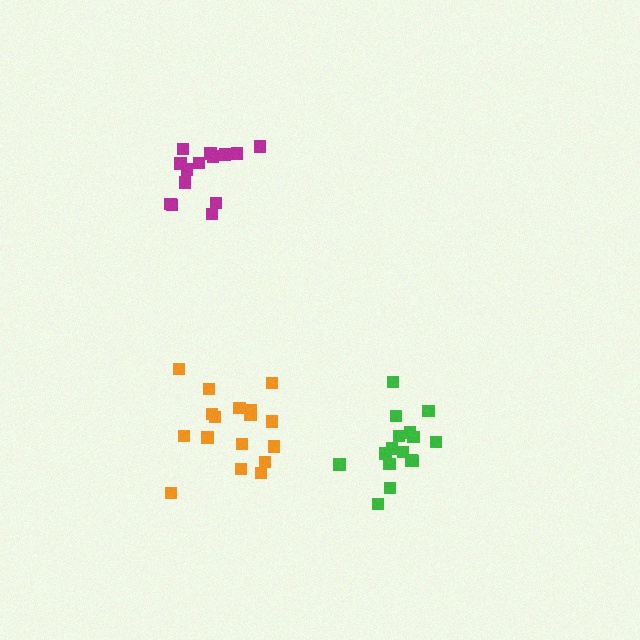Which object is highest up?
The magenta cluster is topmost.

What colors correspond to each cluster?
The clusters are colored: magenta, orange, green.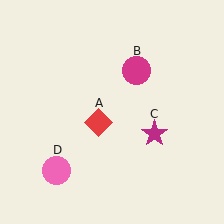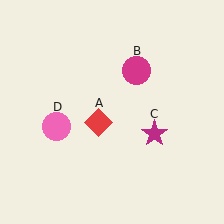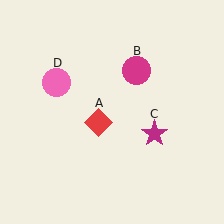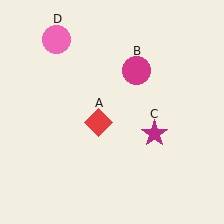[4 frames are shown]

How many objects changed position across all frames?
1 object changed position: pink circle (object D).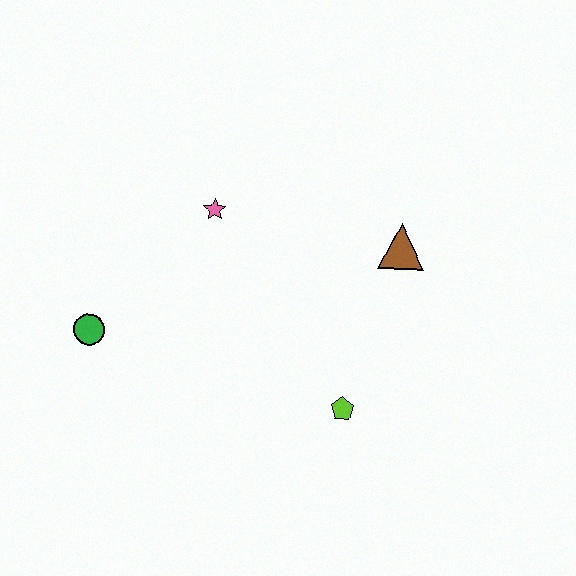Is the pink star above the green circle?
Yes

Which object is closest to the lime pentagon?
The brown triangle is closest to the lime pentagon.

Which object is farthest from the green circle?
The brown triangle is farthest from the green circle.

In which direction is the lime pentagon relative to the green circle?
The lime pentagon is to the right of the green circle.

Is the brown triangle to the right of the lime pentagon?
Yes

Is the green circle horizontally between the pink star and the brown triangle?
No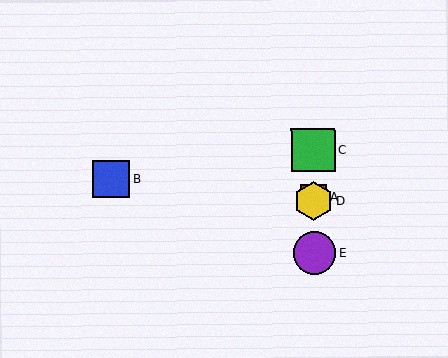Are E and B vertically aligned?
No, E is at x≈314 and B is at x≈111.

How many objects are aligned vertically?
4 objects (A, C, D, E) are aligned vertically.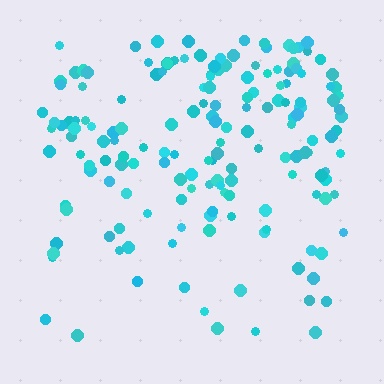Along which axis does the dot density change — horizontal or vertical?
Vertical.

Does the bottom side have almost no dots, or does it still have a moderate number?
Still a moderate number, just noticeably fewer than the top.